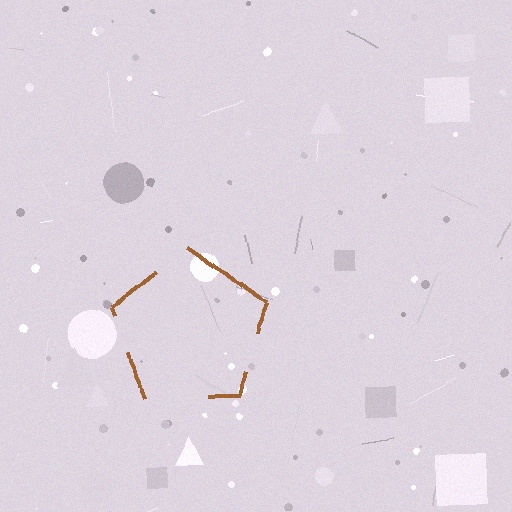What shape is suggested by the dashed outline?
The dashed outline suggests a pentagon.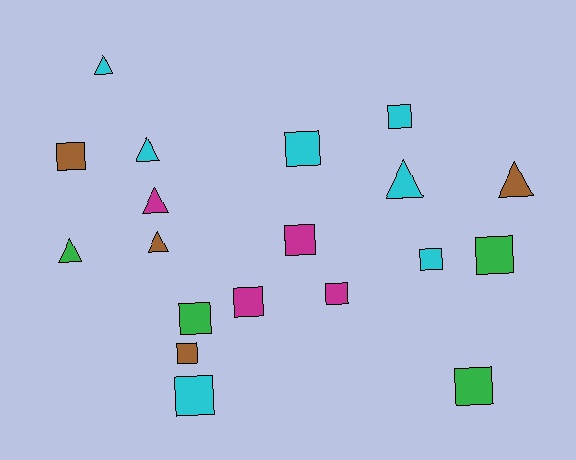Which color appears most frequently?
Cyan, with 7 objects.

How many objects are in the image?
There are 19 objects.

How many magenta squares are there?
There are 3 magenta squares.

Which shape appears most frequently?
Square, with 12 objects.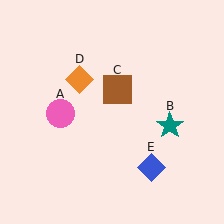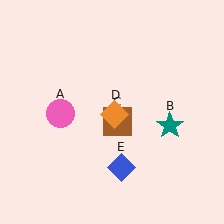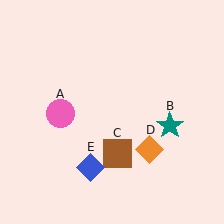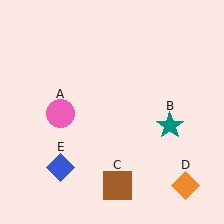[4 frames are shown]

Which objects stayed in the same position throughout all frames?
Pink circle (object A) and teal star (object B) remained stationary.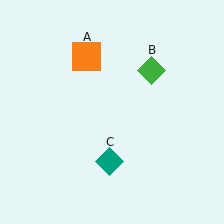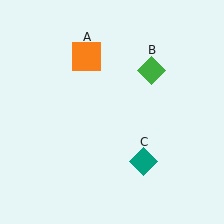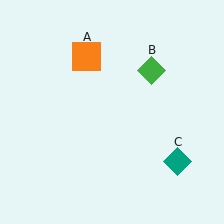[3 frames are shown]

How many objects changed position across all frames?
1 object changed position: teal diamond (object C).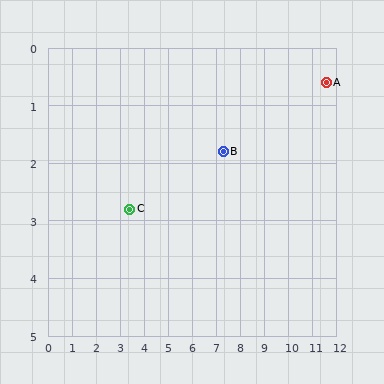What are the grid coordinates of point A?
Point A is at approximately (11.6, 0.6).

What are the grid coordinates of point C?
Point C is at approximately (3.4, 2.8).